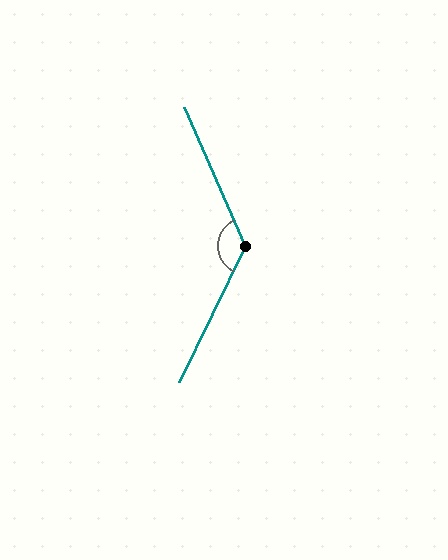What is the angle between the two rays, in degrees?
Approximately 131 degrees.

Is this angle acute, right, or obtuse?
It is obtuse.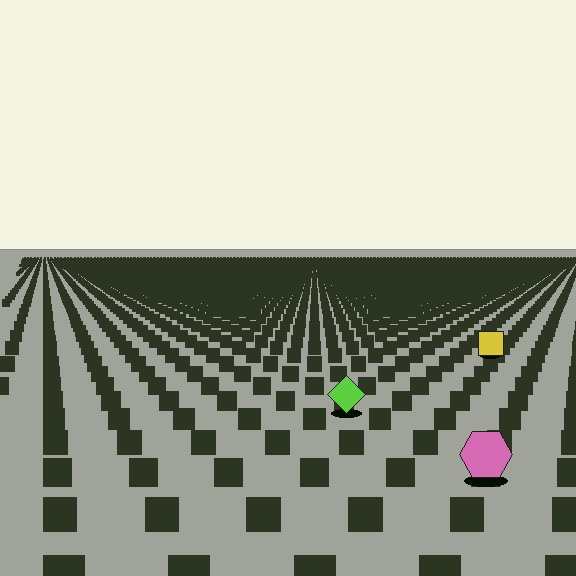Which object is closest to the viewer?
The pink hexagon is closest. The texture marks near it are larger and more spread out.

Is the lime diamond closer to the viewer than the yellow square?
Yes. The lime diamond is closer — you can tell from the texture gradient: the ground texture is coarser near it.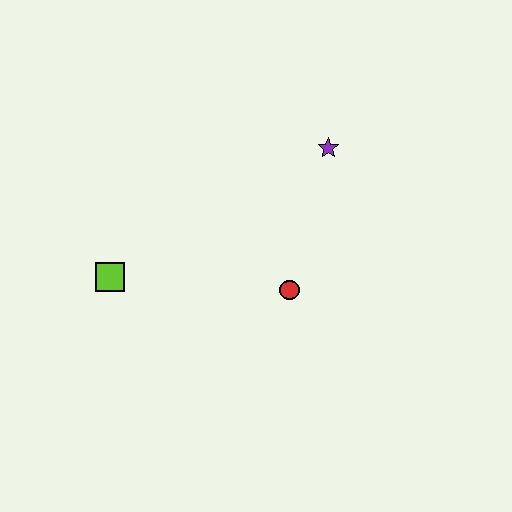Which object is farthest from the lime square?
The purple star is farthest from the lime square.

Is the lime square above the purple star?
No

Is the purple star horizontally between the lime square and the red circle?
No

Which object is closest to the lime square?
The red circle is closest to the lime square.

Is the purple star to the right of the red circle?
Yes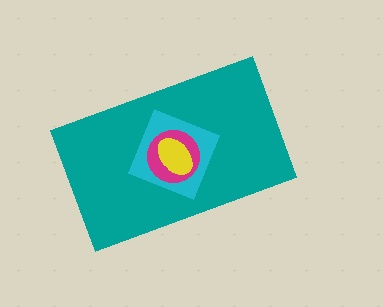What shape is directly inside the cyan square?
The magenta circle.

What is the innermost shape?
The yellow ellipse.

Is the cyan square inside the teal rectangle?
Yes.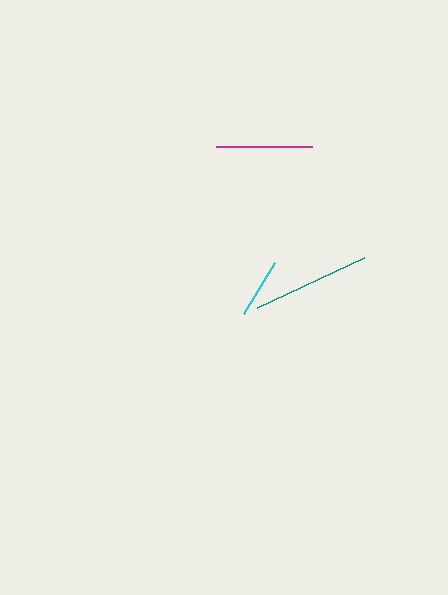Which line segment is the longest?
The teal line is the longest at approximately 118 pixels.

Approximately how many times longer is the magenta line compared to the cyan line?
The magenta line is approximately 1.6 times the length of the cyan line.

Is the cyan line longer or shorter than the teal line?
The teal line is longer than the cyan line.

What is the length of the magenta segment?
The magenta segment is approximately 97 pixels long.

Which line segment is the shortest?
The cyan line is the shortest at approximately 60 pixels.